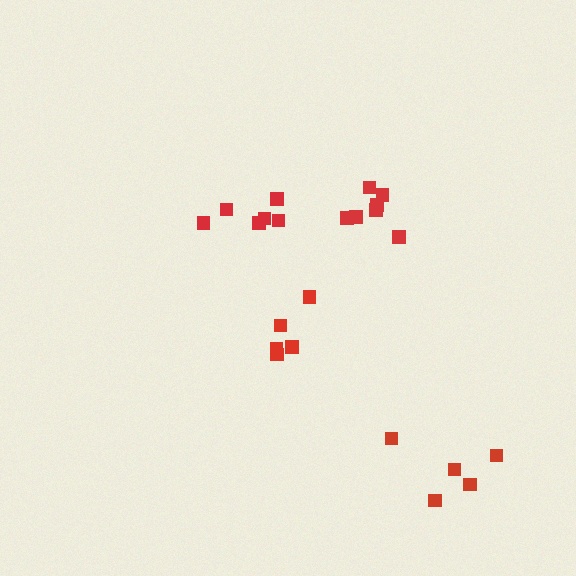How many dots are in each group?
Group 1: 5 dots, Group 2: 7 dots, Group 3: 6 dots, Group 4: 5 dots (23 total).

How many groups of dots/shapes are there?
There are 4 groups.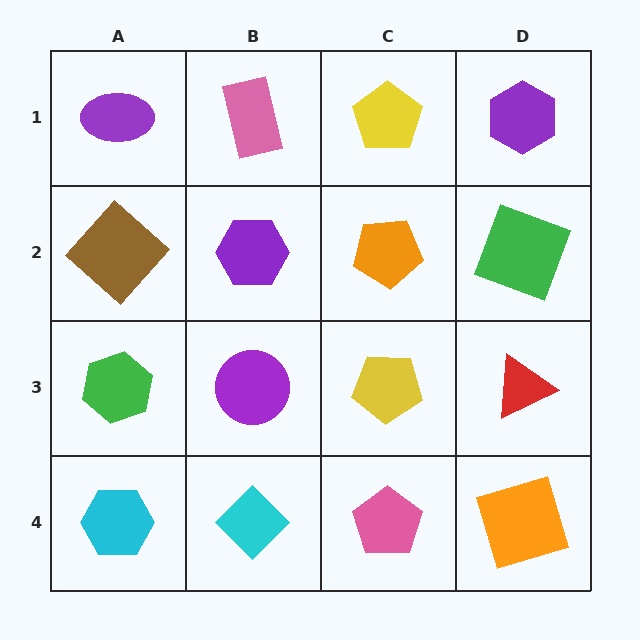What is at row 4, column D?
An orange square.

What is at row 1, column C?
A yellow pentagon.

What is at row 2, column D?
A green square.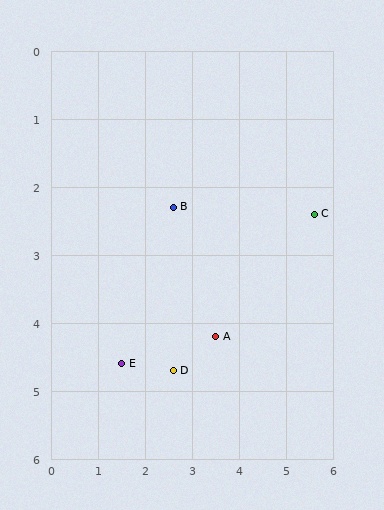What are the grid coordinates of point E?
Point E is at approximately (1.5, 4.6).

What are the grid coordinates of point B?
Point B is at approximately (2.6, 2.3).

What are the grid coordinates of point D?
Point D is at approximately (2.6, 4.7).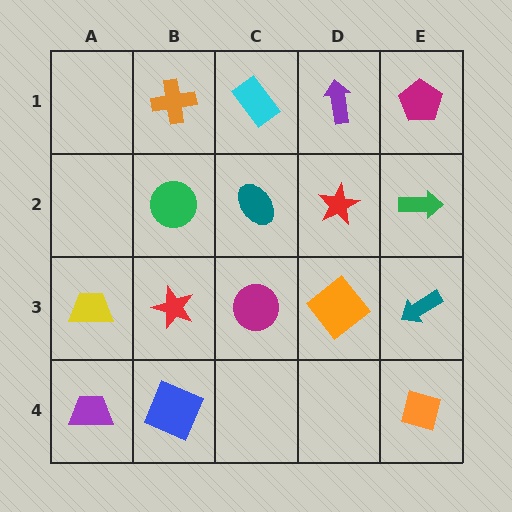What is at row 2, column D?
A red star.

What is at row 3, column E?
A teal arrow.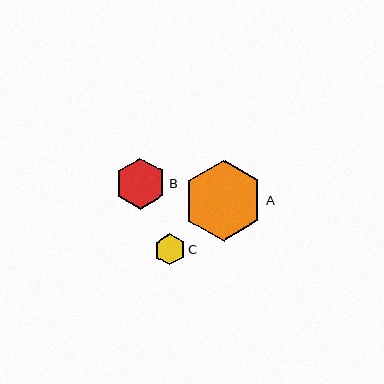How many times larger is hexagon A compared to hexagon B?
Hexagon A is approximately 1.6 times the size of hexagon B.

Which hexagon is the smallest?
Hexagon C is the smallest with a size of approximately 31 pixels.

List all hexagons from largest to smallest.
From largest to smallest: A, B, C.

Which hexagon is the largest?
Hexagon A is the largest with a size of approximately 80 pixels.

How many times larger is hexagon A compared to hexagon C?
Hexagon A is approximately 2.6 times the size of hexagon C.